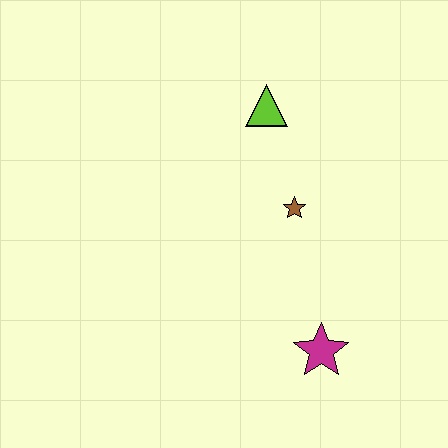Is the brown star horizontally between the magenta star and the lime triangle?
Yes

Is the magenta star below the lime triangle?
Yes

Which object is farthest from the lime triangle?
The magenta star is farthest from the lime triangle.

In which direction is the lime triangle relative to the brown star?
The lime triangle is above the brown star.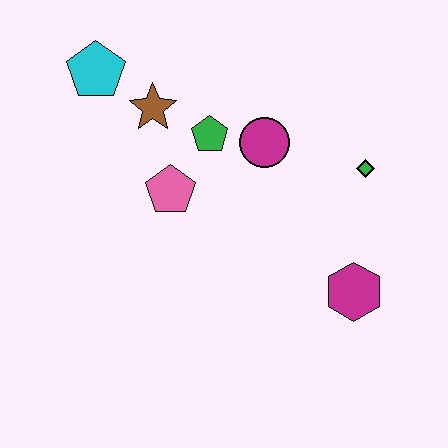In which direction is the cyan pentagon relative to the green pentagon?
The cyan pentagon is to the left of the green pentagon.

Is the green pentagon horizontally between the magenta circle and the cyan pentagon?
Yes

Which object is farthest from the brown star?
The magenta hexagon is farthest from the brown star.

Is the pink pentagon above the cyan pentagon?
No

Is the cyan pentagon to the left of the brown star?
Yes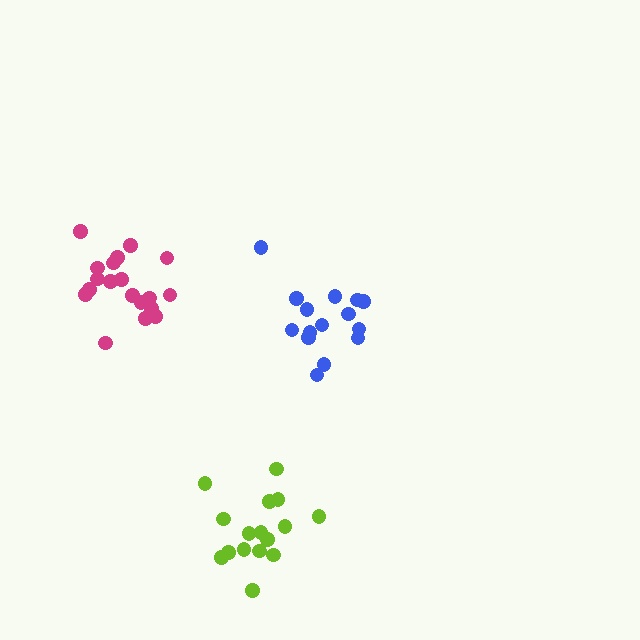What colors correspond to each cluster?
The clusters are colored: lime, magenta, blue.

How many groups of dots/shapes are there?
There are 3 groups.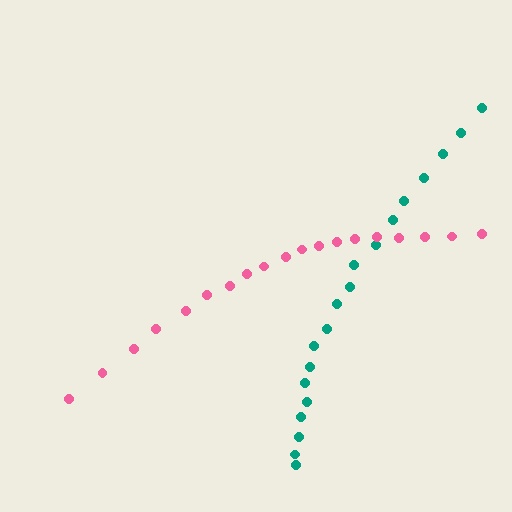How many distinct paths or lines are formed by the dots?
There are 2 distinct paths.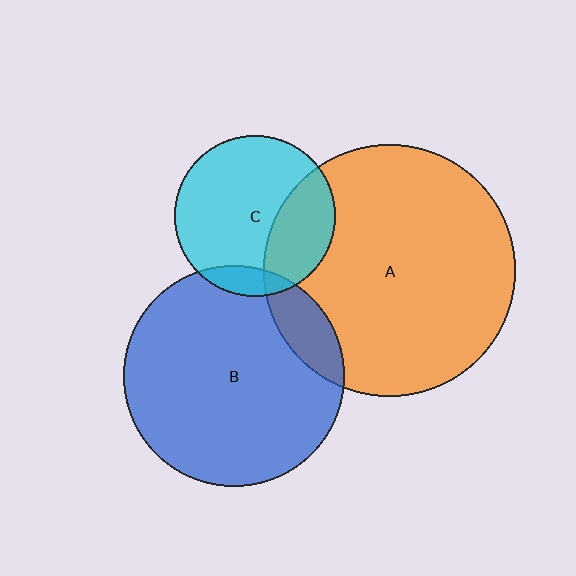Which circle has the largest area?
Circle A (orange).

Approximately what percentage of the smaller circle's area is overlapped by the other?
Approximately 30%.